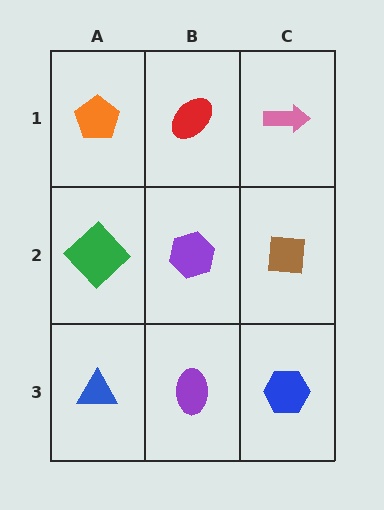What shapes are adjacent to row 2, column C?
A pink arrow (row 1, column C), a blue hexagon (row 3, column C), a purple hexagon (row 2, column B).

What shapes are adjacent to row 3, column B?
A purple hexagon (row 2, column B), a blue triangle (row 3, column A), a blue hexagon (row 3, column C).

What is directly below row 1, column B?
A purple hexagon.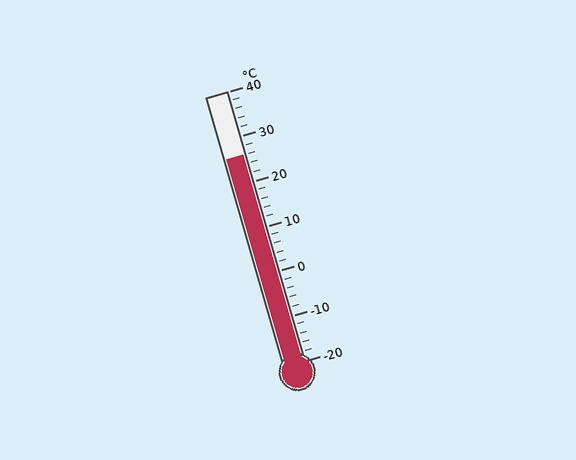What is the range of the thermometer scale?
The thermometer scale ranges from -20°C to 40°C.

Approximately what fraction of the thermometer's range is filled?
The thermometer is filled to approximately 75% of its range.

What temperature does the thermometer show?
The thermometer shows approximately 26°C.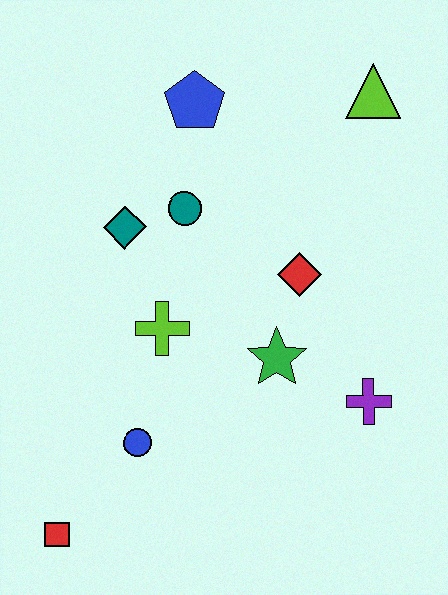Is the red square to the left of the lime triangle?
Yes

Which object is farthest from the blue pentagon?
The red square is farthest from the blue pentagon.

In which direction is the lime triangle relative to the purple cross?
The lime triangle is above the purple cross.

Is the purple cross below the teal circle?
Yes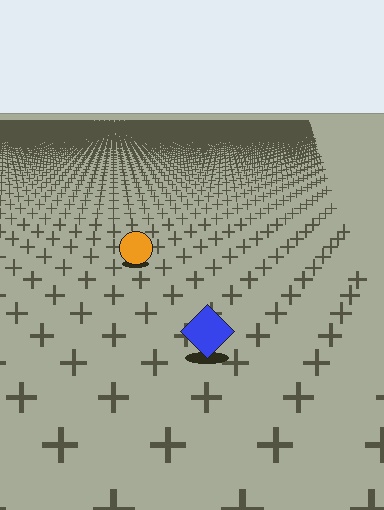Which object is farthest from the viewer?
The orange circle is farthest from the viewer. It appears smaller and the ground texture around it is denser.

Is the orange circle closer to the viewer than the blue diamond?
No. The blue diamond is closer — you can tell from the texture gradient: the ground texture is coarser near it.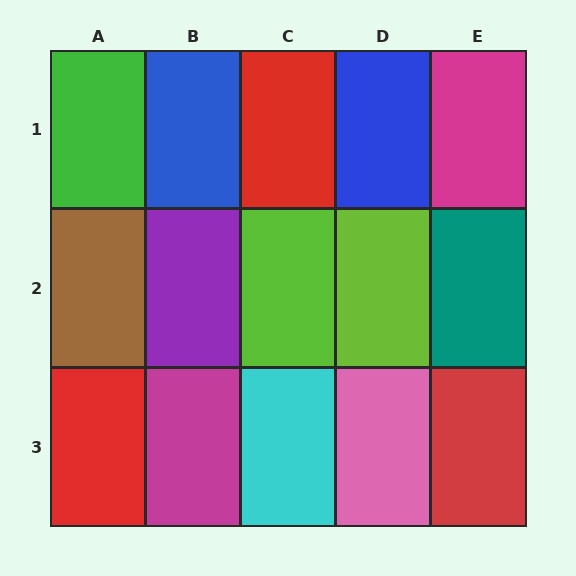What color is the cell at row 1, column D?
Blue.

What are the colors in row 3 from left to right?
Red, magenta, cyan, pink, red.